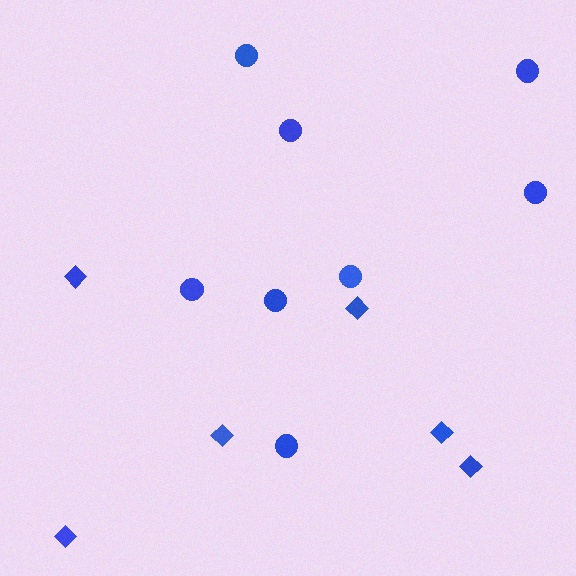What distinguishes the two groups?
There are 2 groups: one group of circles (8) and one group of diamonds (6).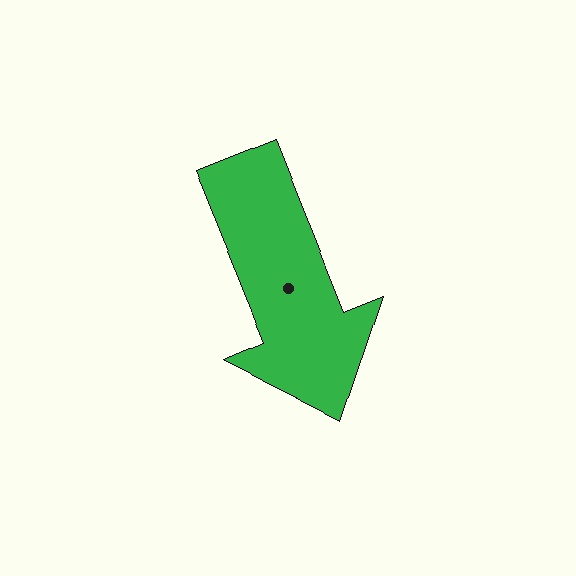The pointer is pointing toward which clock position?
Roughly 5 o'clock.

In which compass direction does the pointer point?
South.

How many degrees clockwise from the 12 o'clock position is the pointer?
Approximately 158 degrees.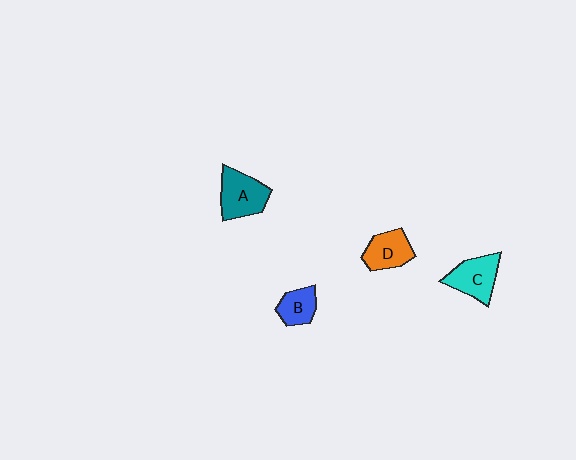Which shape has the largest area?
Shape A (teal).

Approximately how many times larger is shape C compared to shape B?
Approximately 1.5 times.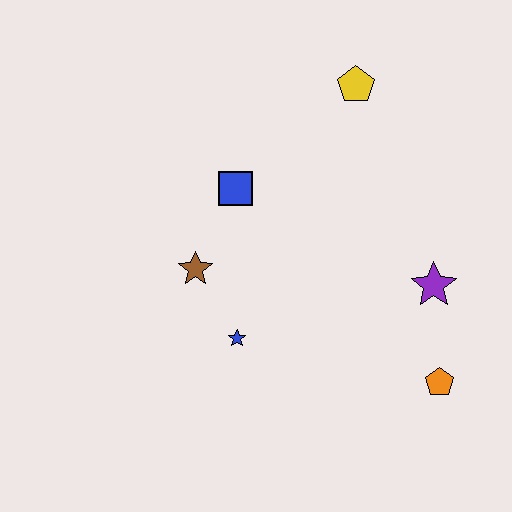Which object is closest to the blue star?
The brown star is closest to the blue star.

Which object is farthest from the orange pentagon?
The yellow pentagon is farthest from the orange pentagon.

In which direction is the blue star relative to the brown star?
The blue star is below the brown star.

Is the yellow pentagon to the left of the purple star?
Yes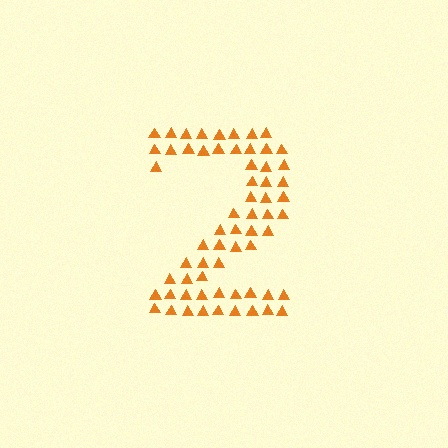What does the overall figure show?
The overall figure shows the digit 2.